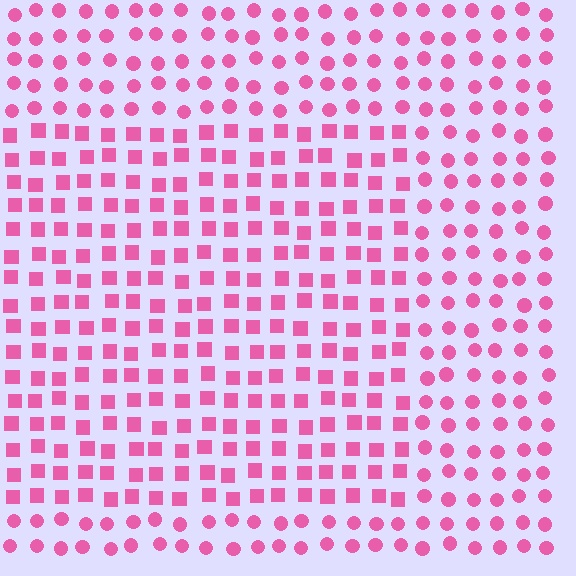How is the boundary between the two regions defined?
The boundary is defined by a change in element shape: squares inside vs. circles outside. All elements share the same color and spacing.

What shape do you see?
I see a rectangle.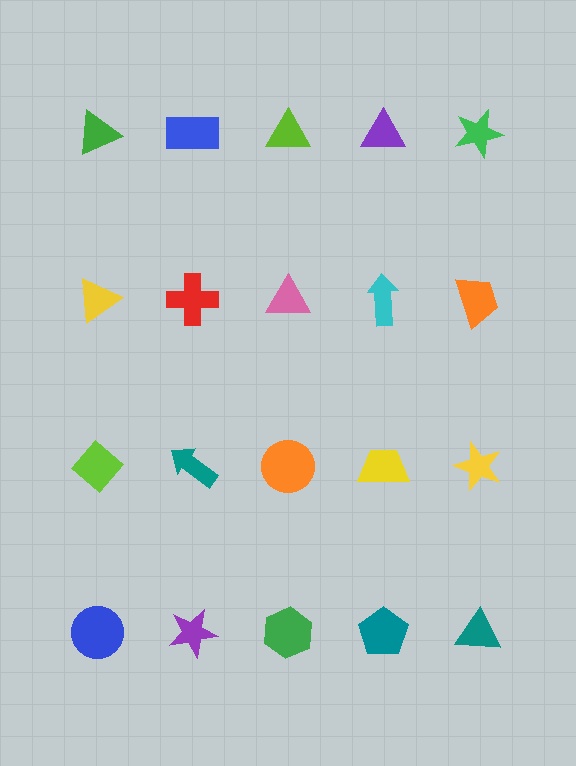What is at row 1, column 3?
A lime triangle.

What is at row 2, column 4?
A cyan arrow.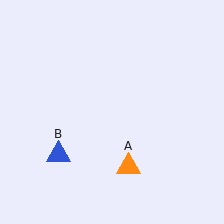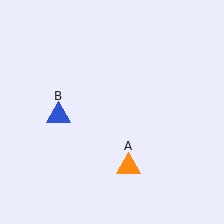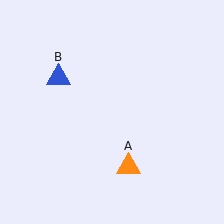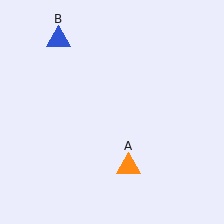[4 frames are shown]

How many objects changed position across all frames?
1 object changed position: blue triangle (object B).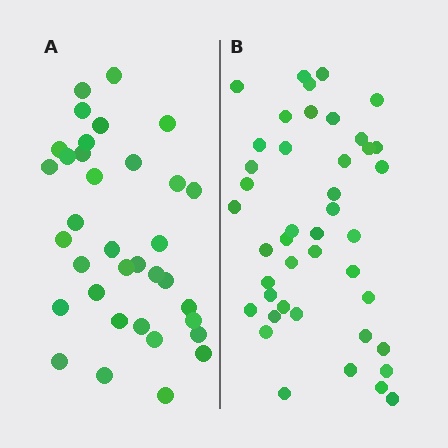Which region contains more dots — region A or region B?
Region B (the right region) has more dots.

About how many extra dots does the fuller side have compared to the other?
Region B has roughly 8 or so more dots than region A.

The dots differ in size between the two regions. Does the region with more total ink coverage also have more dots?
No. Region A has more total ink coverage because its dots are larger, but region B actually contains more individual dots. Total area can be misleading — the number of items is what matters here.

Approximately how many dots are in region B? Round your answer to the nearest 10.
About 40 dots. (The exact count is 43, which rounds to 40.)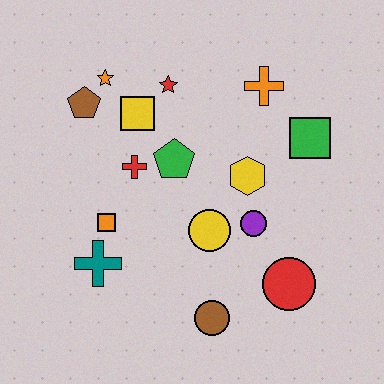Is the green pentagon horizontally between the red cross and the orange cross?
Yes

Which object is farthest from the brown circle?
The orange star is farthest from the brown circle.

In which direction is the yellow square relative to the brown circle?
The yellow square is above the brown circle.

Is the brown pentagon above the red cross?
Yes